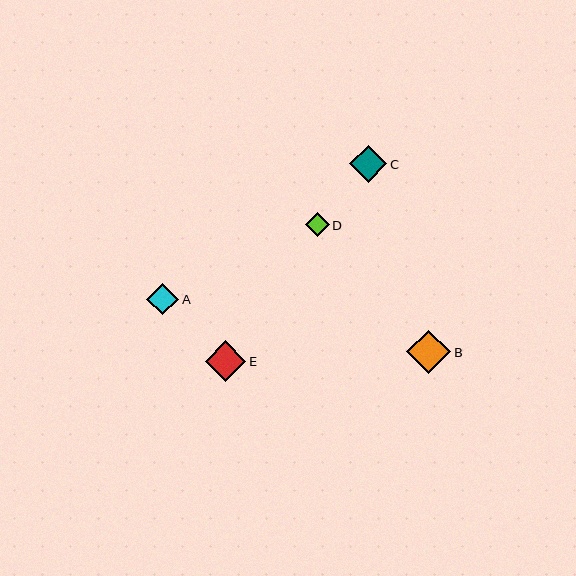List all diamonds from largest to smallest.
From largest to smallest: B, E, C, A, D.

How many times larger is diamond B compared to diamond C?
Diamond B is approximately 1.2 times the size of diamond C.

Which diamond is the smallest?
Diamond D is the smallest with a size of approximately 24 pixels.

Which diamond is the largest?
Diamond B is the largest with a size of approximately 44 pixels.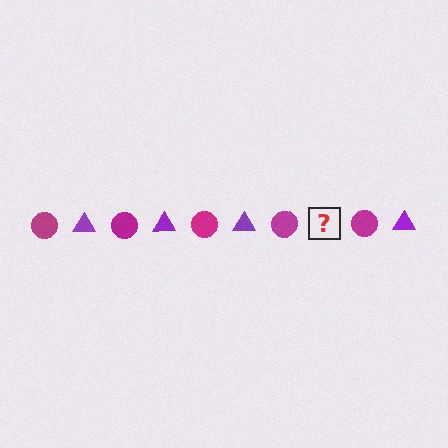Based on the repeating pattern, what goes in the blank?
The blank should be a purple triangle.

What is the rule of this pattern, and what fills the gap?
The rule is that the pattern alternates between magenta circle and purple triangle. The gap should be filled with a purple triangle.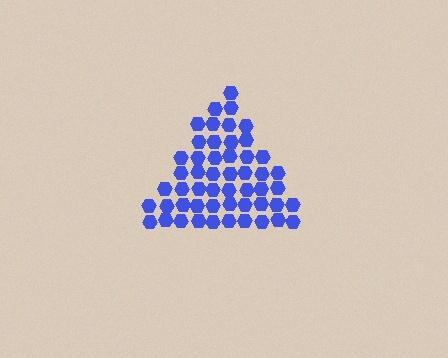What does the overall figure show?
The overall figure shows a triangle.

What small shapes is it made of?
It is made of small hexagons.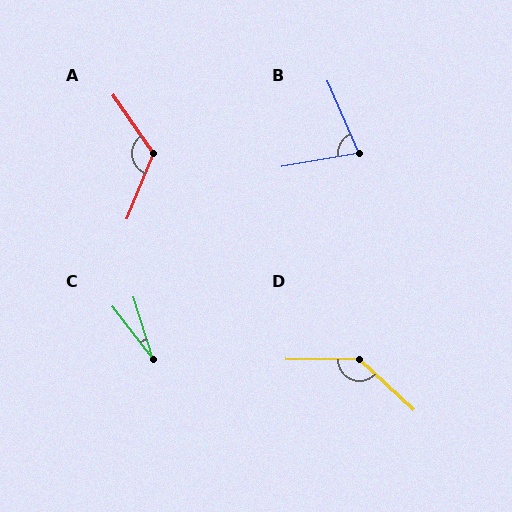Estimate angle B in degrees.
Approximately 77 degrees.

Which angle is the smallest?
C, at approximately 20 degrees.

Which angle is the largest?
D, at approximately 137 degrees.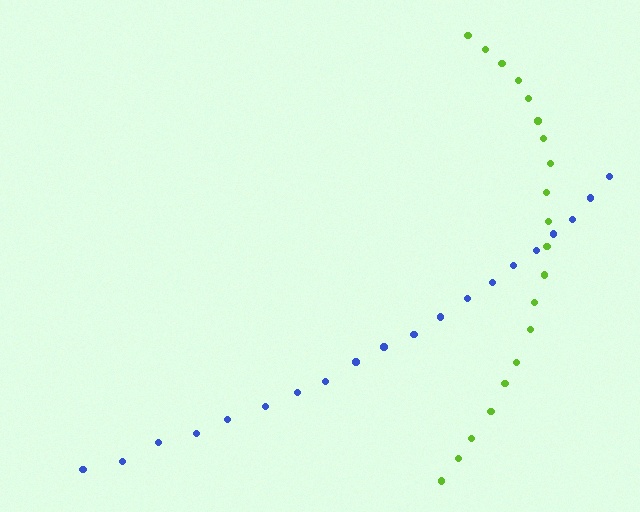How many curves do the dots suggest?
There are 2 distinct paths.